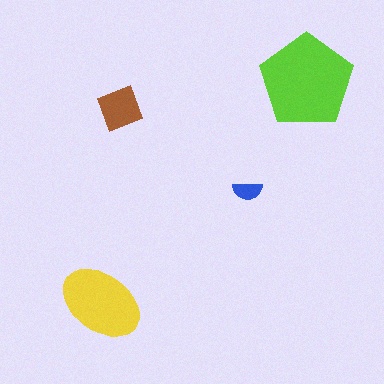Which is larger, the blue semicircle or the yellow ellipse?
The yellow ellipse.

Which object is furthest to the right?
The lime pentagon is rightmost.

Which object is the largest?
The lime pentagon.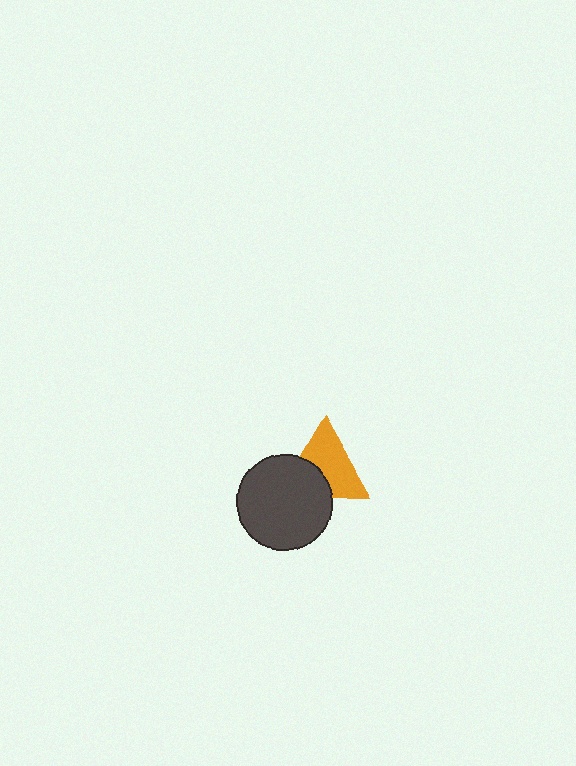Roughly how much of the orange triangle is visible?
About half of it is visible (roughly 64%).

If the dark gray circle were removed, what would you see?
You would see the complete orange triangle.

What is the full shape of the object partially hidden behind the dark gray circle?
The partially hidden object is an orange triangle.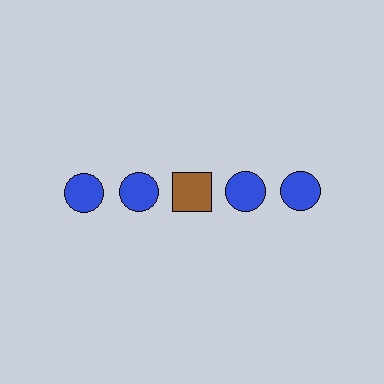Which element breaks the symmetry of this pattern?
The brown square in the top row, center column breaks the symmetry. All other shapes are blue circles.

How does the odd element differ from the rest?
It differs in both color (brown instead of blue) and shape (square instead of circle).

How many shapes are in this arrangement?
There are 5 shapes arranged in a grid pattern.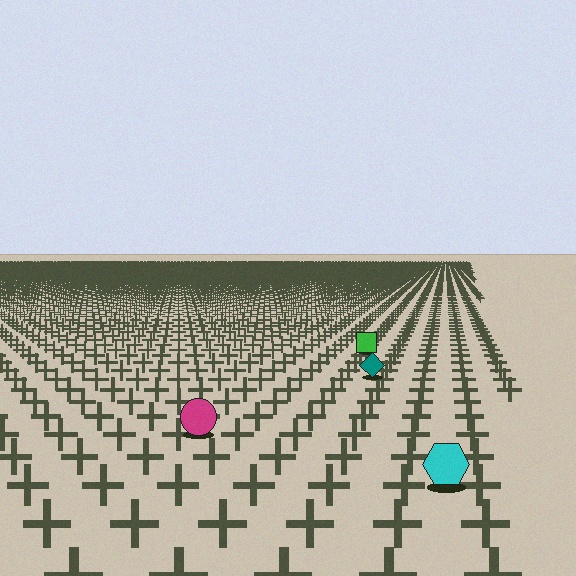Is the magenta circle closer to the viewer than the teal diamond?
Yes. The magenta circle is closer — you can tell from the texture gradient: the ground texture is coarser near it.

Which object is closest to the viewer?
The cyan hexagon is closest. The texture marks near it are larger and more spread out.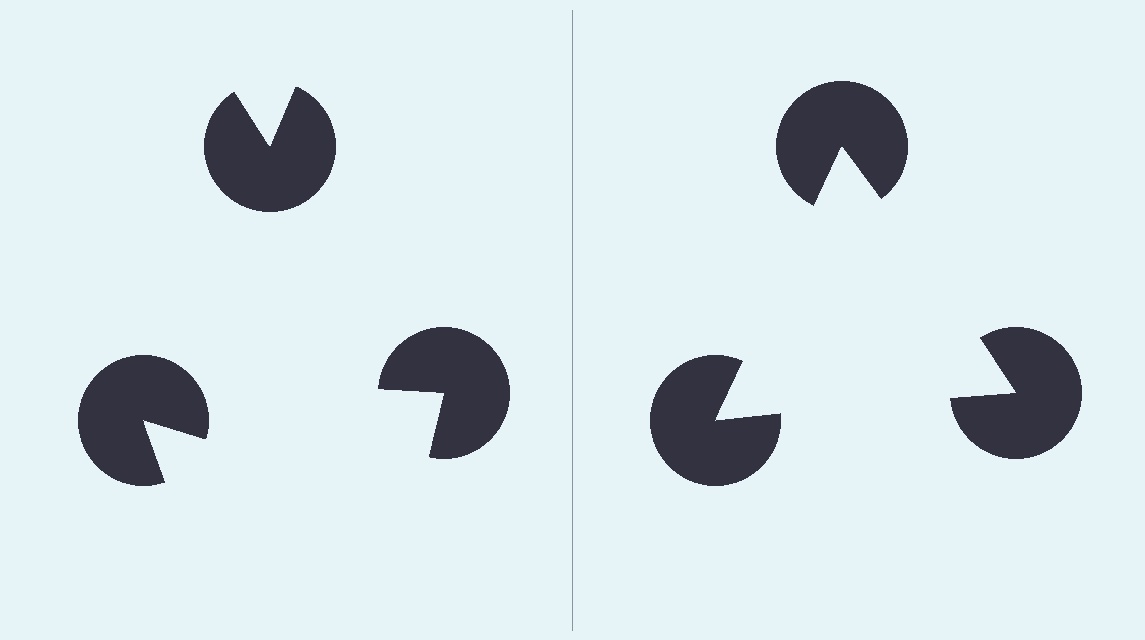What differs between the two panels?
The pac-man discs are positioned identically on both sides; only the wedge orientations differ. On the right they align to a triangle; on the left they are misaligned.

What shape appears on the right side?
An illusory triangle.